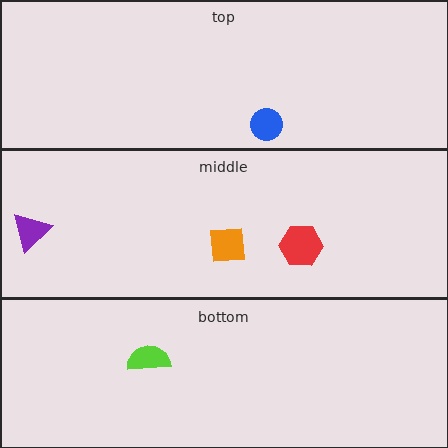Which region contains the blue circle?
The top region.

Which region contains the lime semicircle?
The bottom region.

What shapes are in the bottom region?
The lime semicircle.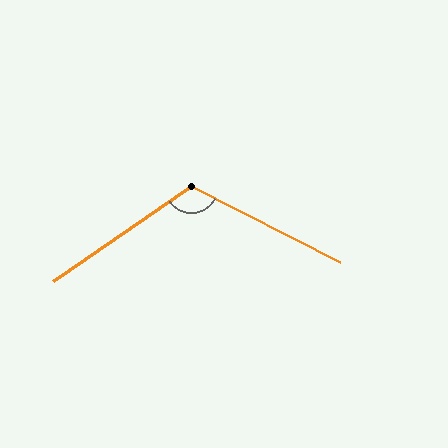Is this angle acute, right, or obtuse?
It is obtuse.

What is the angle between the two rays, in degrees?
Approximately 118 degrees.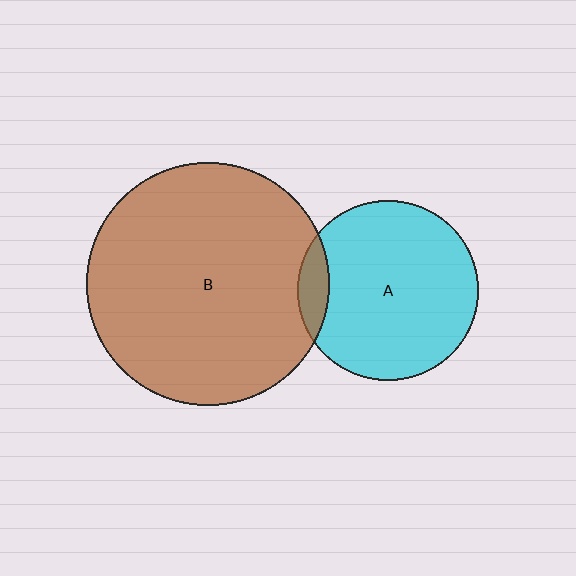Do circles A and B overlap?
Yes.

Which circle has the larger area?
Circle B (brown).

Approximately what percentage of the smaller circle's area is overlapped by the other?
Approximately 10%.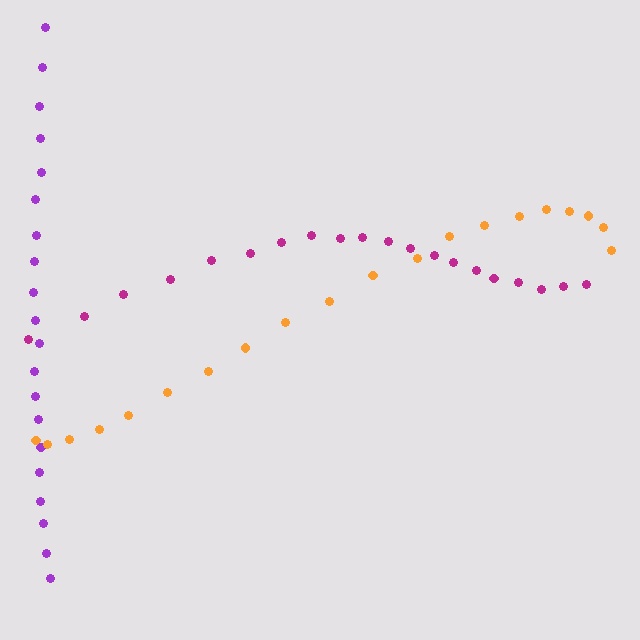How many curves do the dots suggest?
There are 3 distinct paths.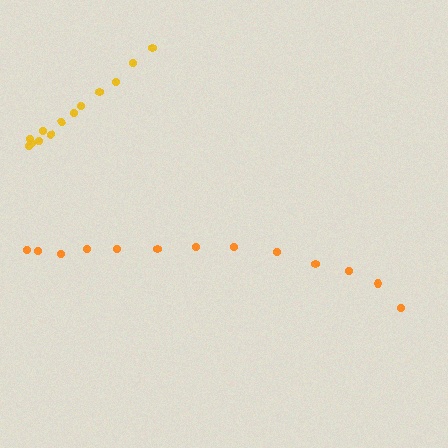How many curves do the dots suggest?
There are 2 distinct paths.